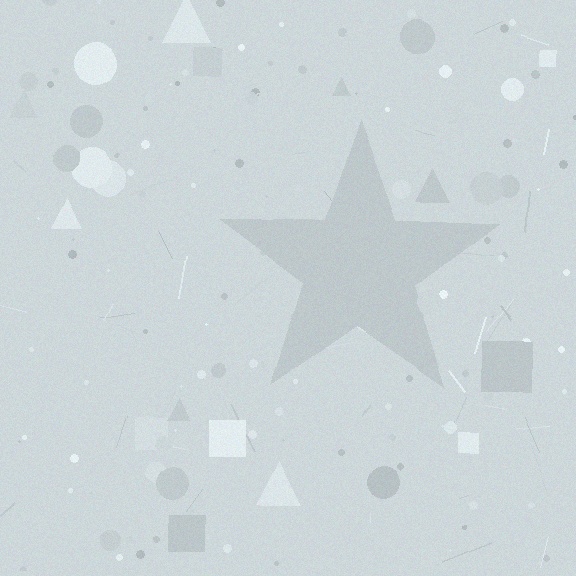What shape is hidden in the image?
A star is hidden in the image.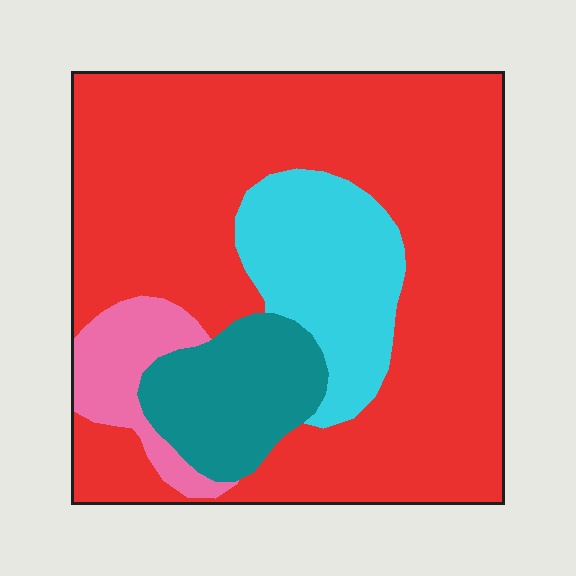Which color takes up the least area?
Pink, at roughly 5%.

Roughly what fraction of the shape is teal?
Teal covers roughly 10% of the shape.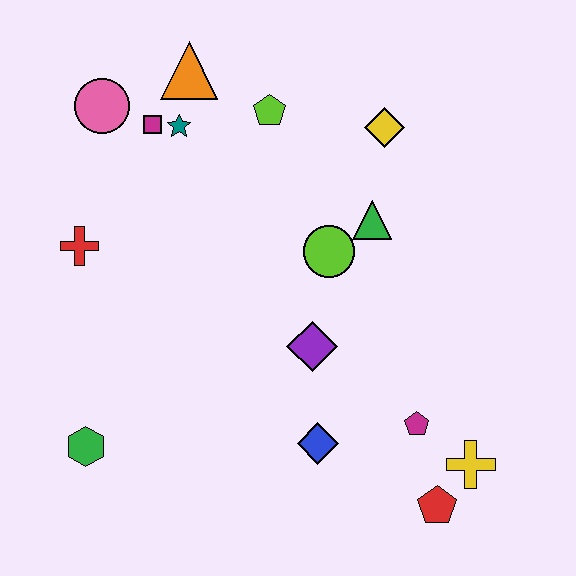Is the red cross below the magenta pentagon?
No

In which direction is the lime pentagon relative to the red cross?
The lime pentagon is to the right of the red cross.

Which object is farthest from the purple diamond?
The pink circle is farthest from the purple diamond.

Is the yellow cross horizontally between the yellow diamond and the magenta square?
No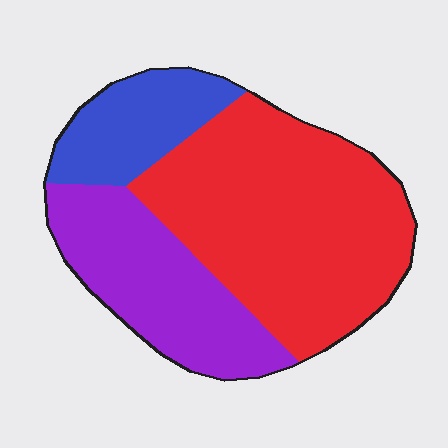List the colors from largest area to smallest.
From largest to smallest: red, purple, blue.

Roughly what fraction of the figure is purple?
Purple takes up about one quarter (1/4) of the figure.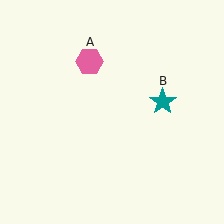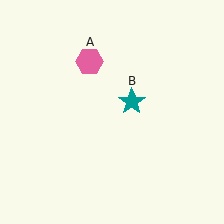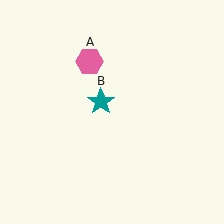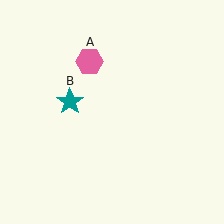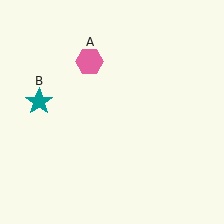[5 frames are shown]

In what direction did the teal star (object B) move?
The teal star (object B) moved left.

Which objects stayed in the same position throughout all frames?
Pink hexagon (object A) remained stationary.